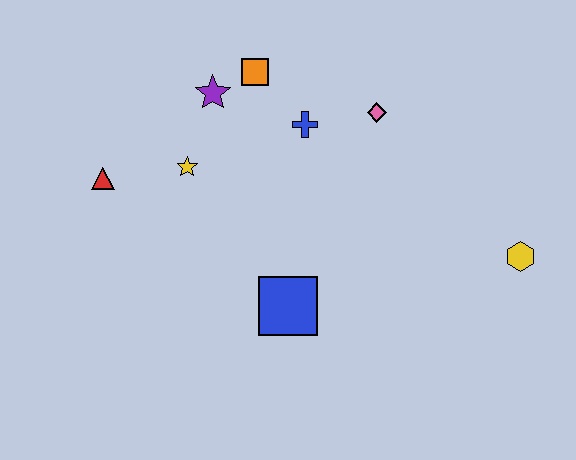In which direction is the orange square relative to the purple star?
The orange square is to the right of the purple star.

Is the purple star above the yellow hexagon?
Yes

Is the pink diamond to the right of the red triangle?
Yes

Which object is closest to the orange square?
The purple star is closest to the orange square.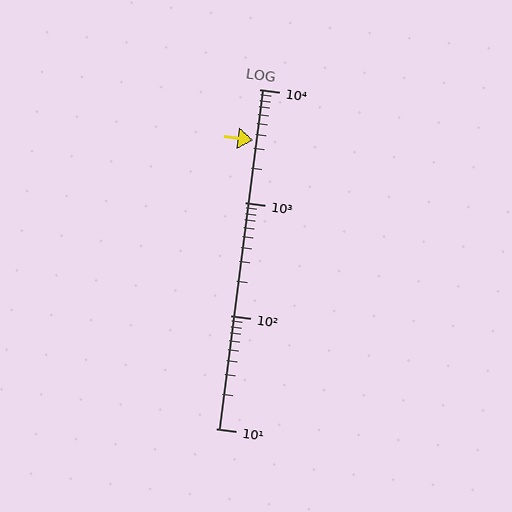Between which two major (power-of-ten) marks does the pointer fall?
The pointer is between 1000 and 10000.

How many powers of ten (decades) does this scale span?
The scale spans 3 decades, from 10 to 10000.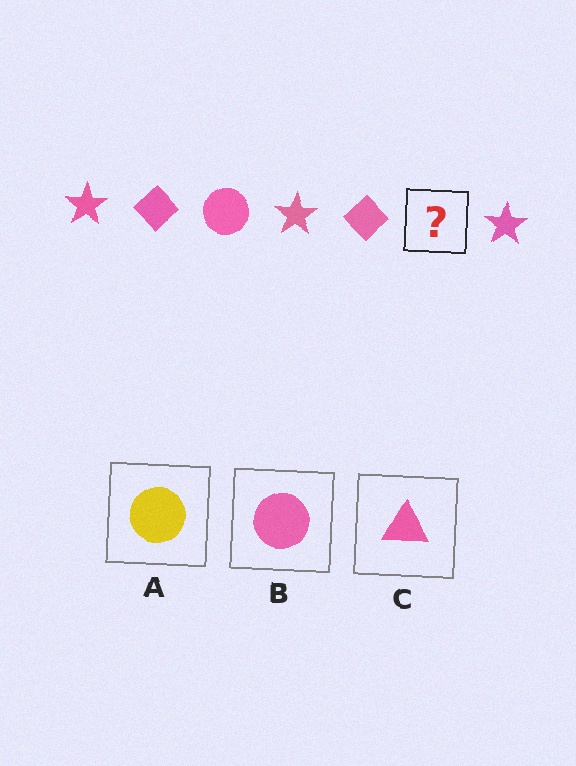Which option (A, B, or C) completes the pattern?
B.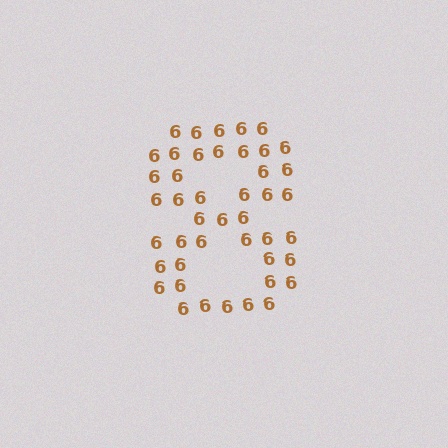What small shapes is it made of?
It is made of small digit 6's.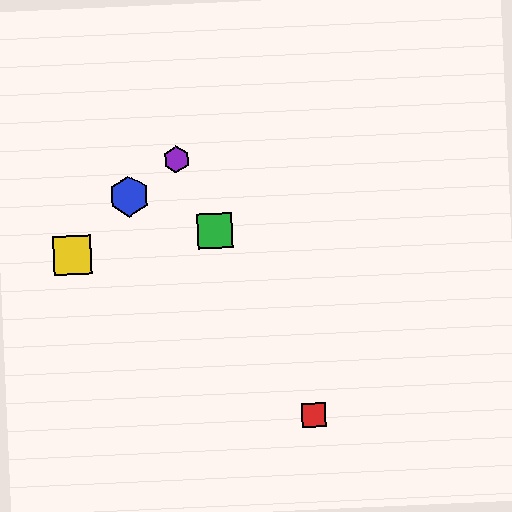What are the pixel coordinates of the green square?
The green square is at (215, 231).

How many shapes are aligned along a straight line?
3 shapes (the red square, the green square, the purple hexagon) are aligned along a straight line.